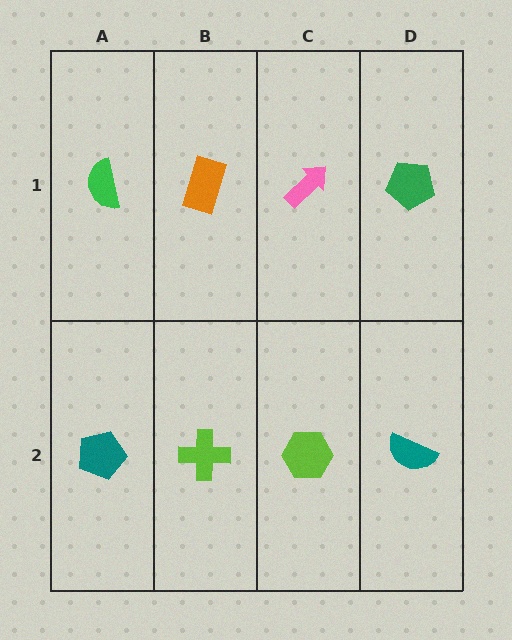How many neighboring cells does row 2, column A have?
2.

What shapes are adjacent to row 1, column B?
A lime cross (row 2, column B), a green semicircle (row 1, column A), a pink arrow (row 1, column C).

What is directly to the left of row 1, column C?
An orange rectangle.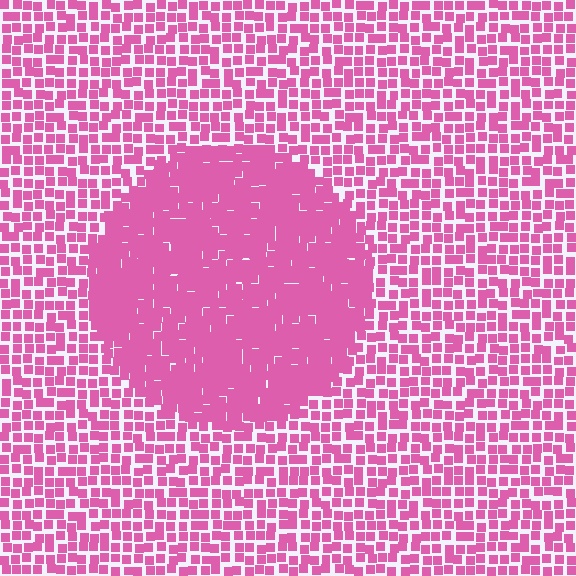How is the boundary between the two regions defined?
The boundary is defined by a change in element density (approximately 1.9x ratio). All elements are the same color, size, and shape.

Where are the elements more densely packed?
The elements are more densely packed inside the circle boundary.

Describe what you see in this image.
The image contains small pink elements arranged at two different densities. A circle-shaped region is visible where the elements are more densely packed than the surrounding area.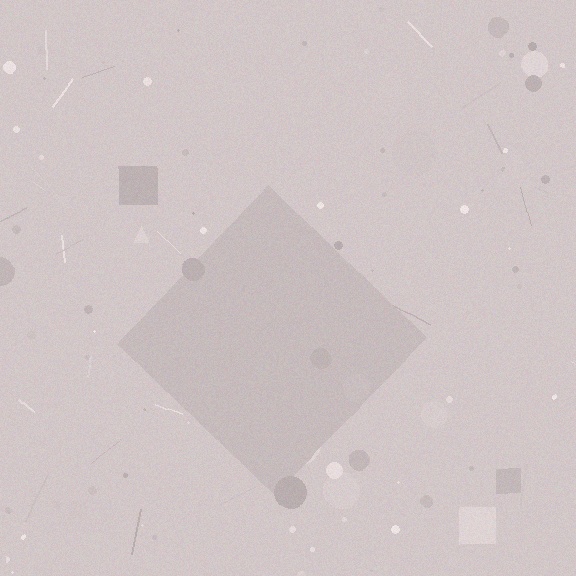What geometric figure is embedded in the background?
A diamond is embedded in the background.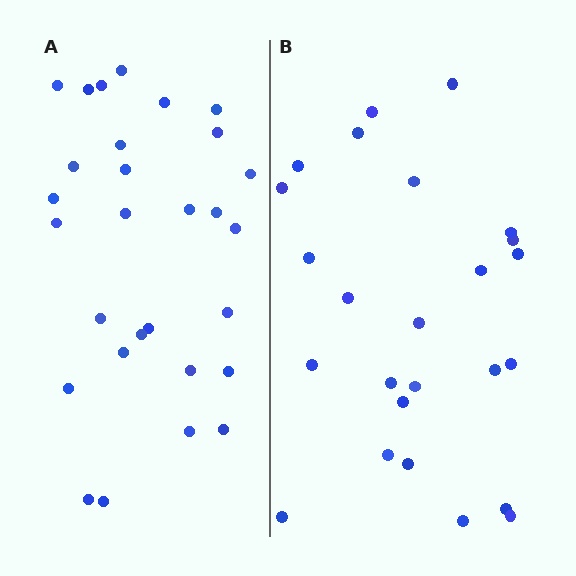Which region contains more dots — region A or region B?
Region A (the left region) has more dots.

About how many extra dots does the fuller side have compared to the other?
Region A has about 4 more dots than region B.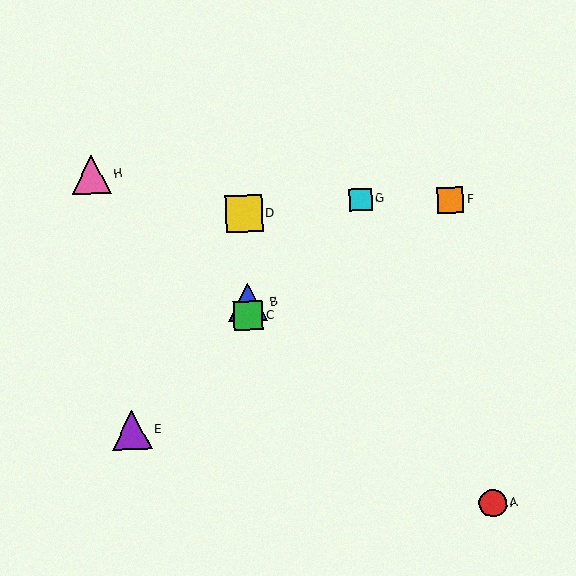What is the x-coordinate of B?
Object B is at x≈248.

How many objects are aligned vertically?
3 objects (B, C, D) are aligned vertically.